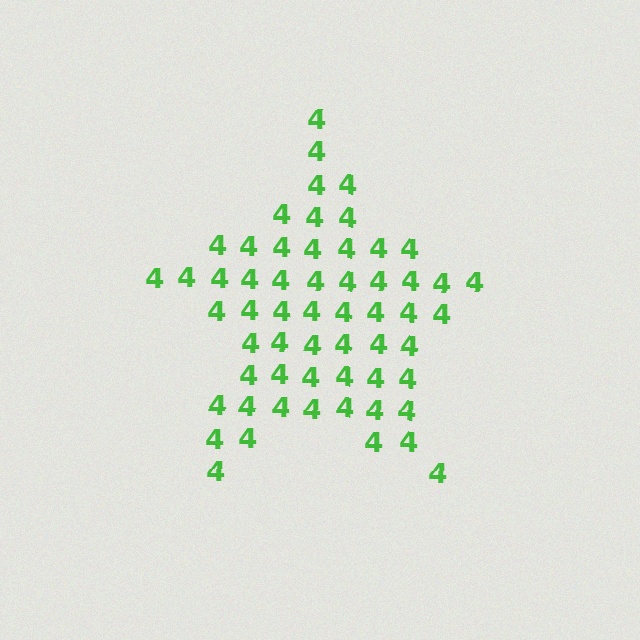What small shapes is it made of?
It is made of small digit 4's.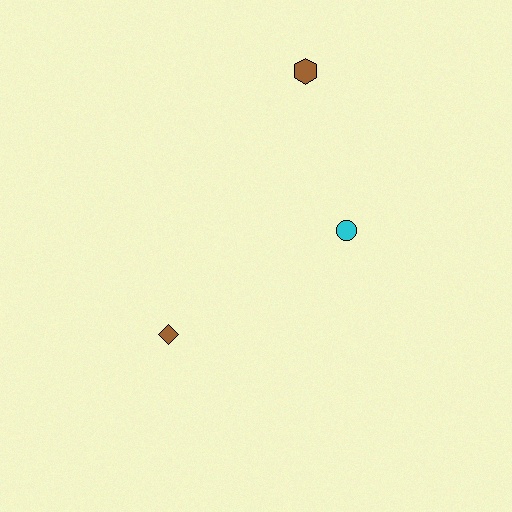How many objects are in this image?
There are 3 objects.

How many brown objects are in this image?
There are 2 brown objects.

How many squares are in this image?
There are no squares.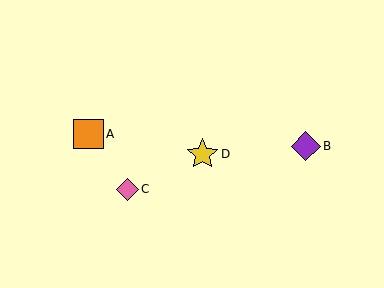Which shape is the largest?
The yellow star (labeled D) is the largest.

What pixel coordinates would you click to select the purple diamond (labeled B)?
Click at (306, 146) to select the purple diamond B.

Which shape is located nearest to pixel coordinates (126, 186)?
The pink diamond (labeled C) at (127, 189) is nearest to that location.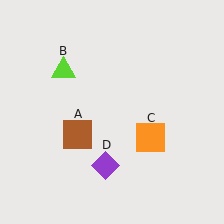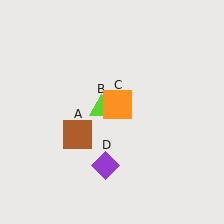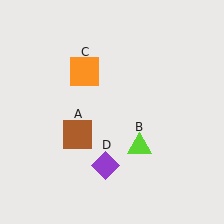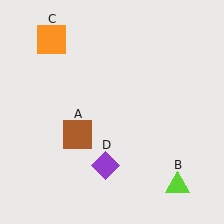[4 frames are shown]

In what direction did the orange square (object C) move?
The orange square (object C) moved up and to the left.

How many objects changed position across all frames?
2 objects changed position: lime triangle (object B), orange square (object C).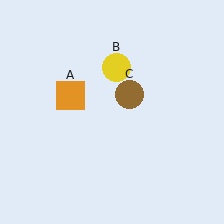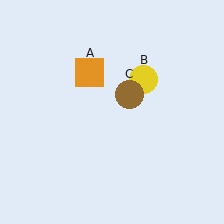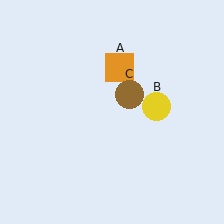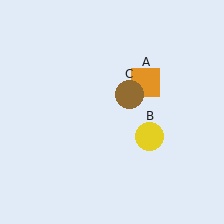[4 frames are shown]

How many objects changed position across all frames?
2 objects changed position: orange square (object A), yellow circle (object B).